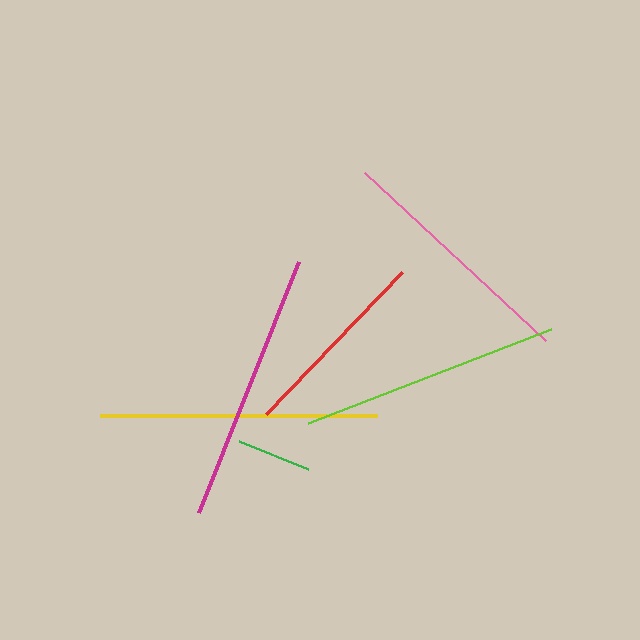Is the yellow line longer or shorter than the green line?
The yellow line is longer than the green line.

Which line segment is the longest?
The yellow line is the longest at approximately 276 pixels.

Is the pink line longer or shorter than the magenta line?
The magenta line is longer than the pink line.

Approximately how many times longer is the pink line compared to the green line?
The pink line is approximately 3.3 times the length of the green line.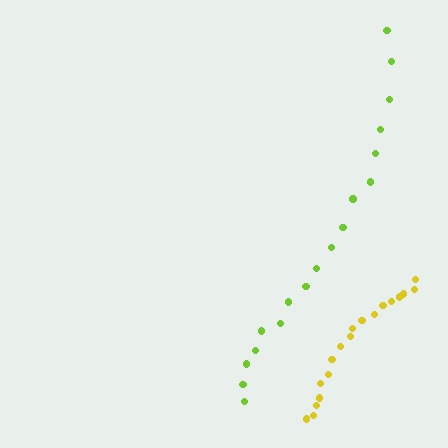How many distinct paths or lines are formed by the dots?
There are 2 distinct paths.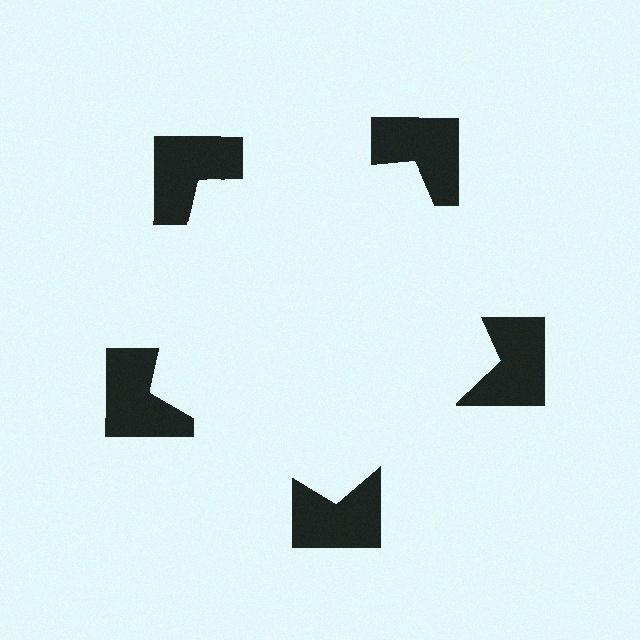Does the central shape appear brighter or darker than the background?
It typically appears slightly brighter than the background, even though no actual brightness change is drawn.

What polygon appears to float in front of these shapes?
An illusory pentagon — its edges are inferred from the aligned wedge cuts in the notched squares, not physically drawn.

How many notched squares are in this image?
There are 5 — one at each vertex of the illusory pentagon.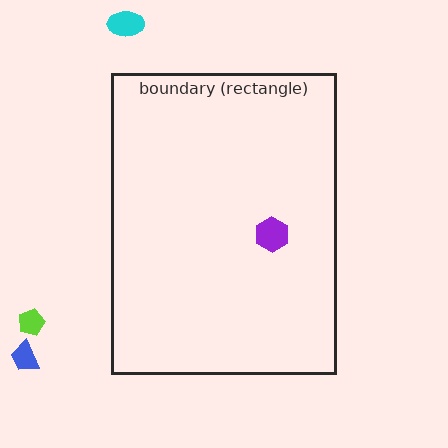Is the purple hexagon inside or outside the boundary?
Inside.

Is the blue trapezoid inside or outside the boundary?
Outside.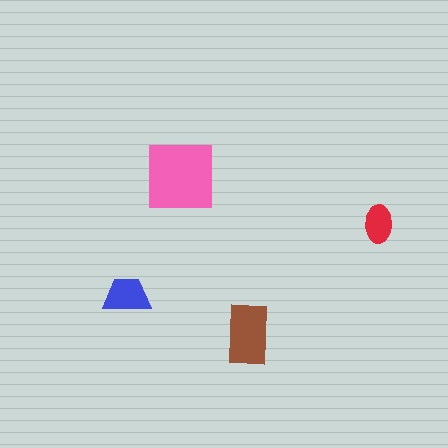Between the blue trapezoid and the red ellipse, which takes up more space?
The blue trapezoid.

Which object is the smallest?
The red ellipse.